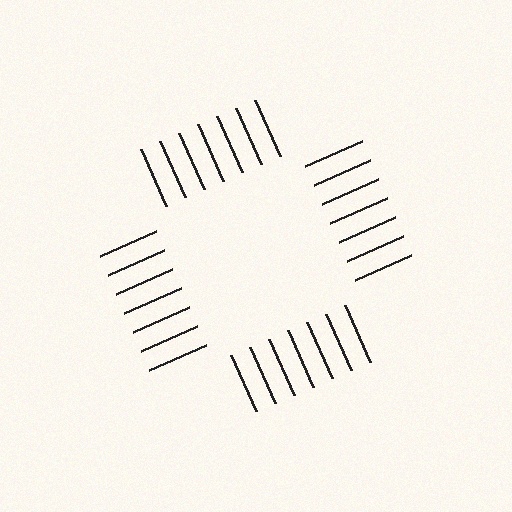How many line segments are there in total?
28 — 7 along each of the 4 edges.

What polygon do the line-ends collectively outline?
An illusory square — the line segments terminate on its edges but no continuous stroke is drawn.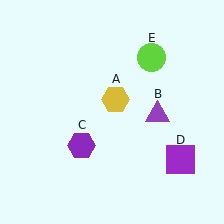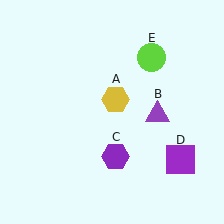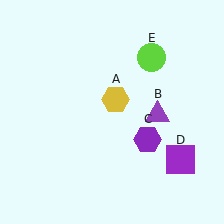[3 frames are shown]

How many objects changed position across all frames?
1 object changed position: purple hexagon (object C).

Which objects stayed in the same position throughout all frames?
Yellow hexagon (object A) and purple triangle (object B) and purple square (object D) and lime circle (object E) remained stationary.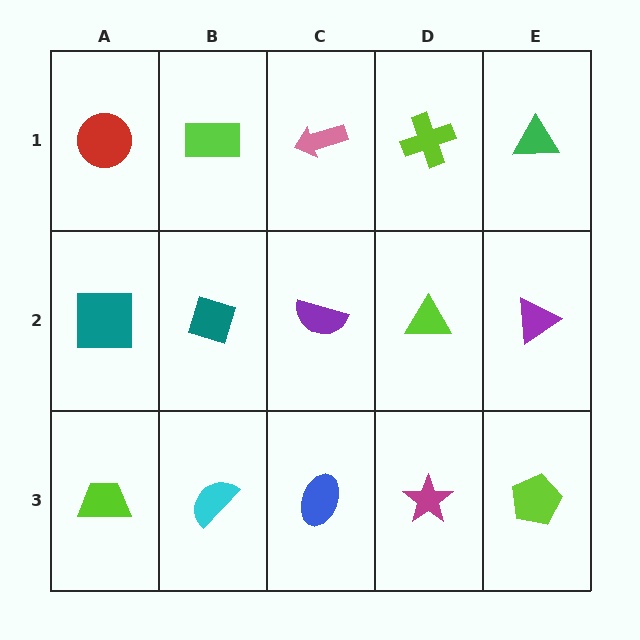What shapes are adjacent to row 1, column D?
A lime triangle (row 2, column D), a pink arrow (row 1, column C), a green triangle (row 1, column E).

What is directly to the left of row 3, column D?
A blue ellipse.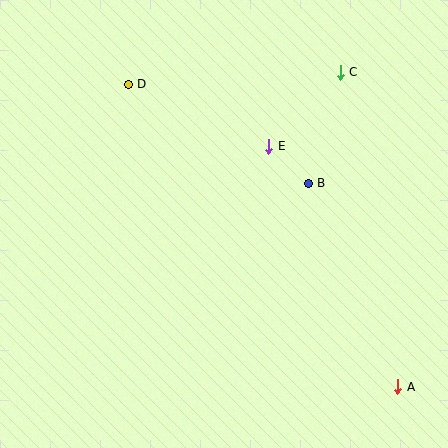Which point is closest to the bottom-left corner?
Point D is closest to the bottom-left corner.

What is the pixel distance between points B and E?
The distance between B and E is 54 pixels.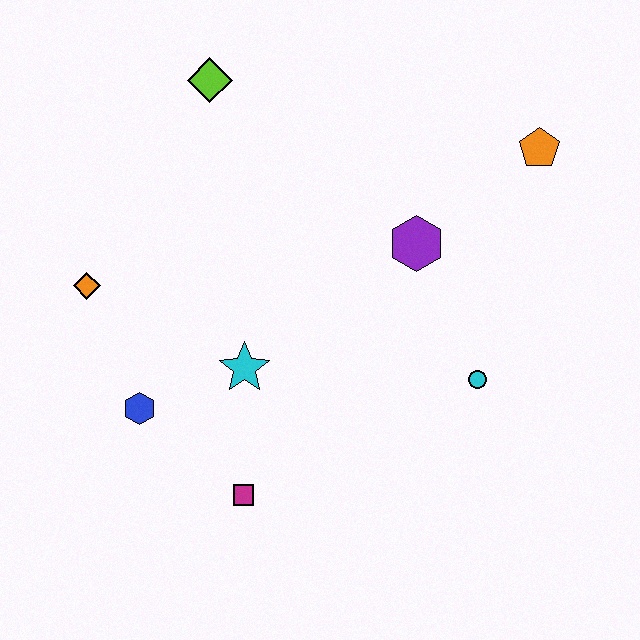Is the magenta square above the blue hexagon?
No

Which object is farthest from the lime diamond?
The magenta square is farthest from the lime diamond.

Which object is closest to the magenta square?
The cyan star is closest to the magenta square.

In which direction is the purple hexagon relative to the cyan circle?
The purple hexagon is above the cyan circle.